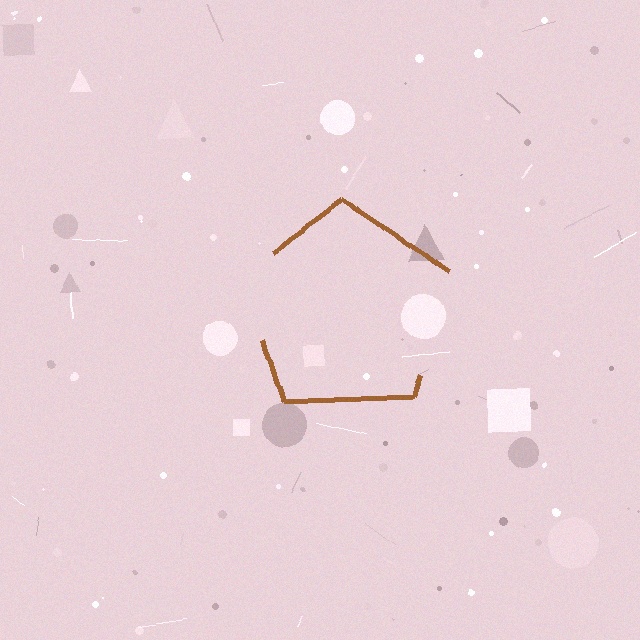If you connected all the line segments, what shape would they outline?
They would outline a pentagon.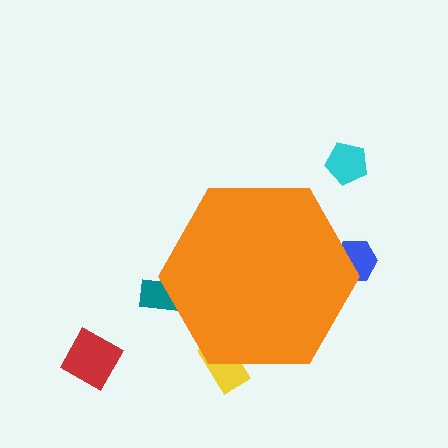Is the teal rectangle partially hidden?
Yes, the teal rectangle is partially hidden behind the orange hexagon.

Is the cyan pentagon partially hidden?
No, the cyan pentagon is fully visible.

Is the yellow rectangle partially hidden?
Yes, the yellow rectangle is partially hidden behind the orange hexagon.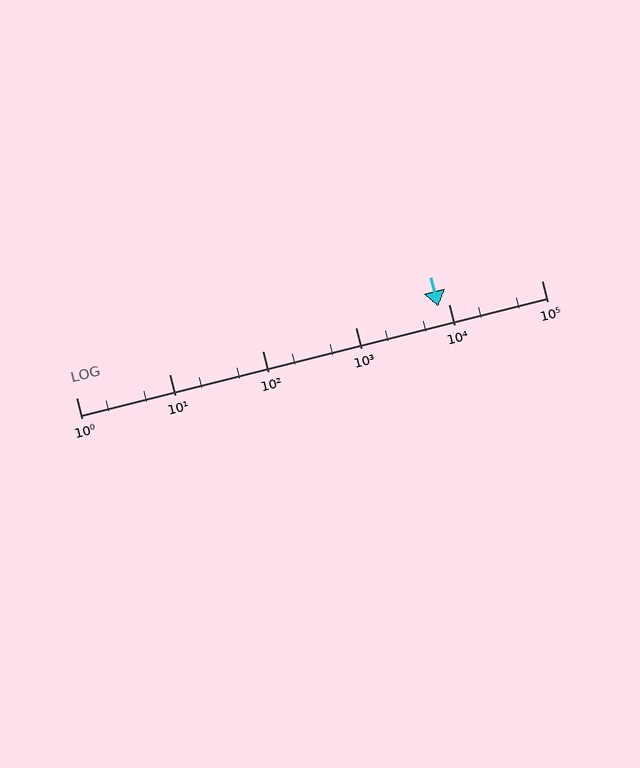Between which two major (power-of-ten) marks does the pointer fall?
The pointer is between 1000 and 10000.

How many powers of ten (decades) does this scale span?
The scale spans 5 decades, from 1 to 100000.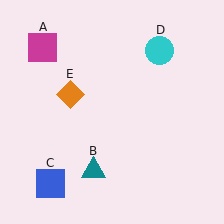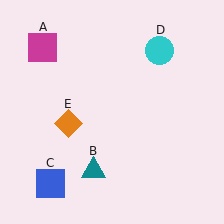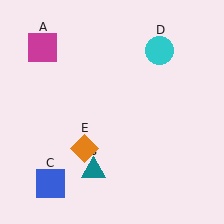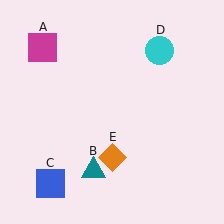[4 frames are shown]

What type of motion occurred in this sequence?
The orange diamond (object E) rotated counterclockwise around the center of the scene.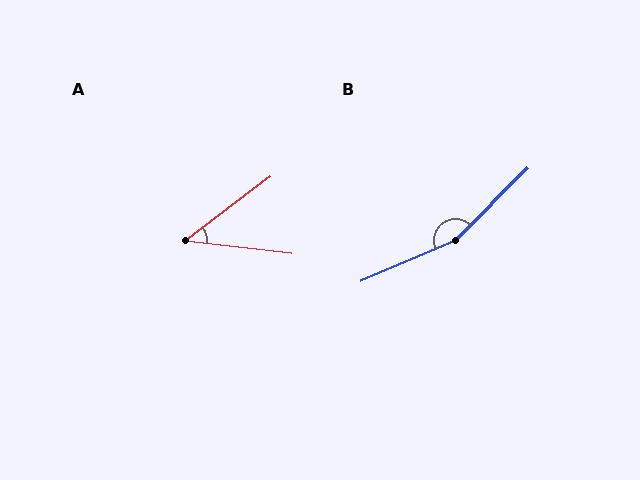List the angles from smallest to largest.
A (44°), B (158°).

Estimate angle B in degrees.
Approximately 158 degrees.